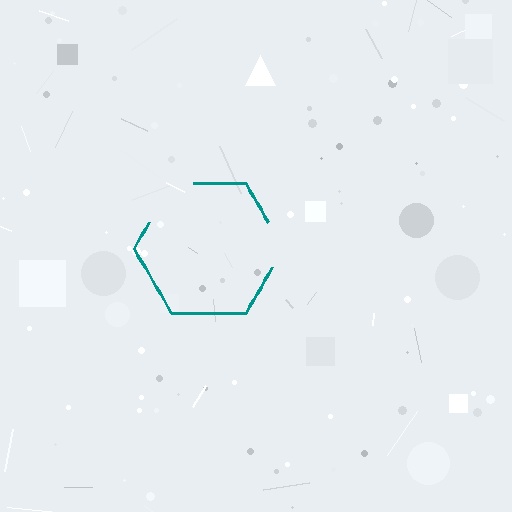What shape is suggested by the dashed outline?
The dashed outline suggests a hexagon.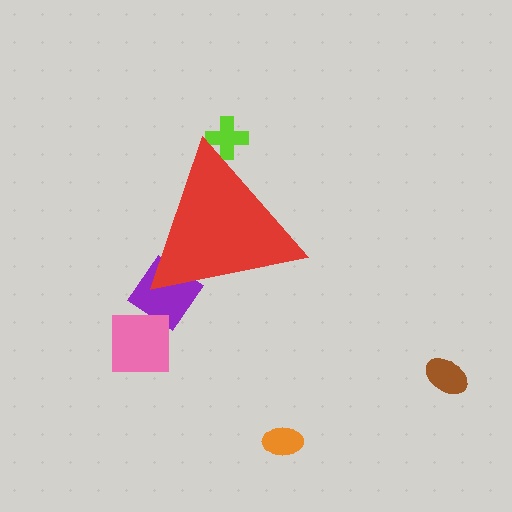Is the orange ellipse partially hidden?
No, the orange ellipse is fully visible.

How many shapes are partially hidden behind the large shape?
2 shapes are partially hidden.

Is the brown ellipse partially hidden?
No, the brown ellipse is fully visible.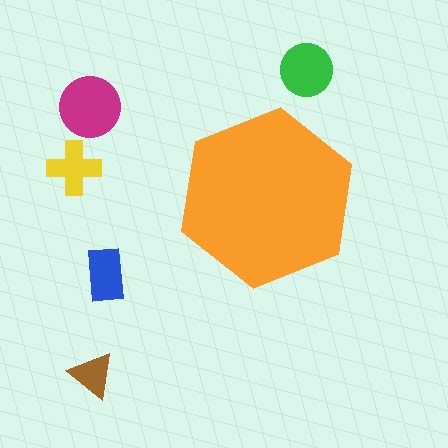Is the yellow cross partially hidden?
No, the yellow cross is fully visible.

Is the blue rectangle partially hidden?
No, the blue rectangle is fully visible.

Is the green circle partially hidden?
No, the green circle is fully visible.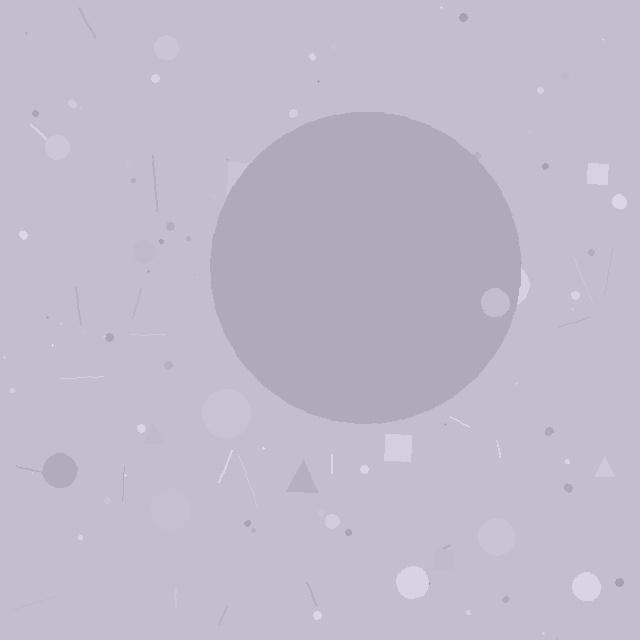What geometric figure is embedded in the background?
A circle is embedded in the background.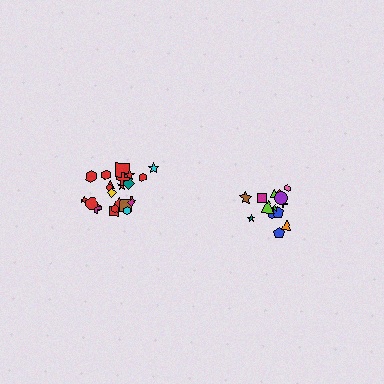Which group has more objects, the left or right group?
The left group.